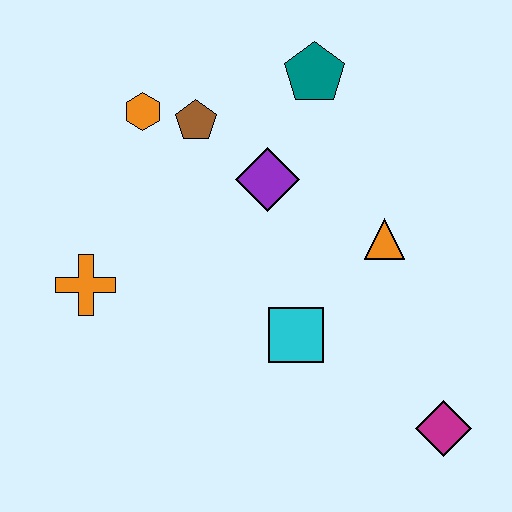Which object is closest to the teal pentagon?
The purple diamond is closest to the teal pentagon.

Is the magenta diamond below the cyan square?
Yes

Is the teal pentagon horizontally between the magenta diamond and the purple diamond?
Yes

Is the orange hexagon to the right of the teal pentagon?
No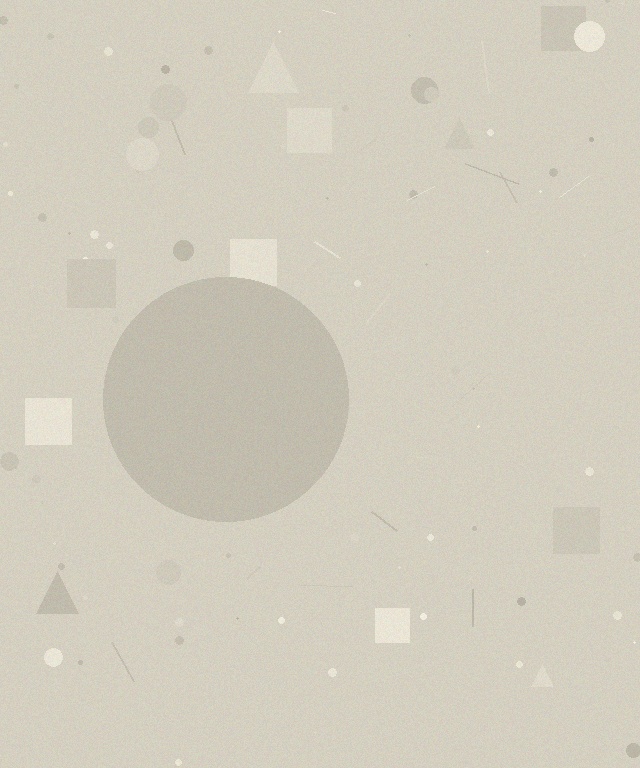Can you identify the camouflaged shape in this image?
The camouflaged shape is a circle.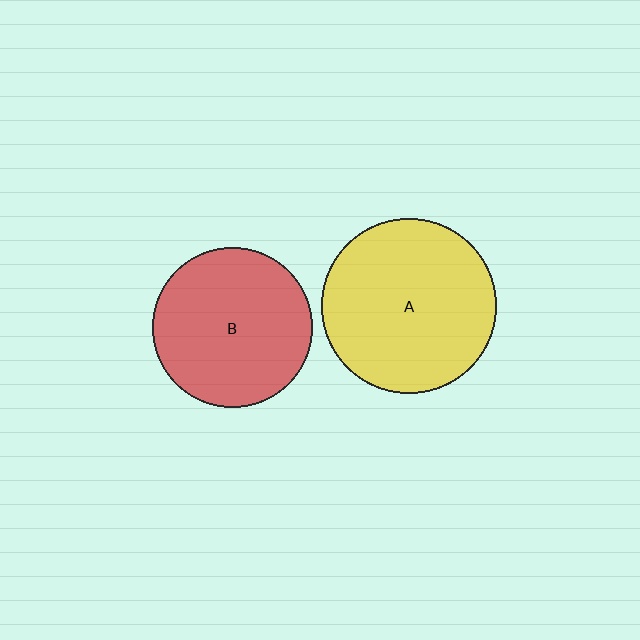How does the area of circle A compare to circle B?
Approximately 1.2 times.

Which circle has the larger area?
Circle A (yellow).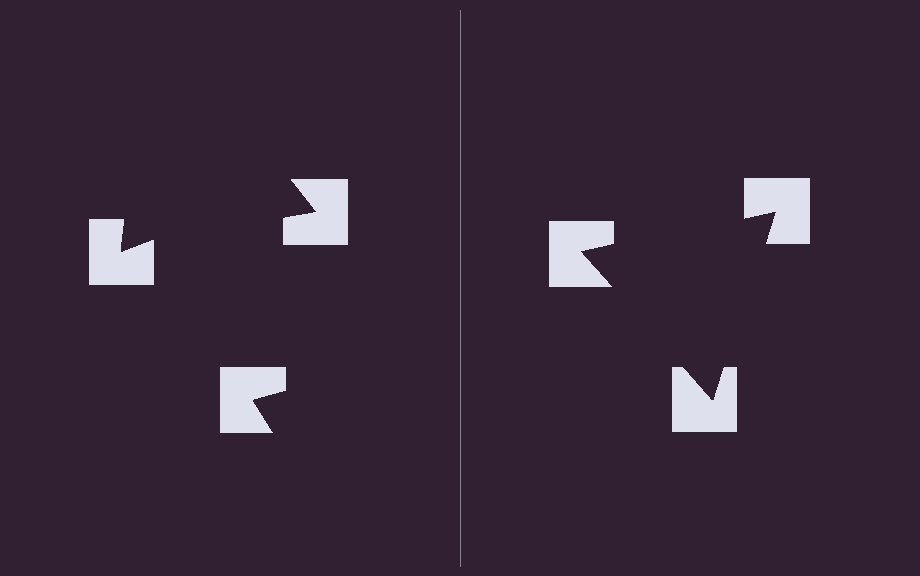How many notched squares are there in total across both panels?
6 — 3 on each side.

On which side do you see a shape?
An illusory triangle appears on the right side. On the left side the wedge cuts are rotated, so no coherent shape forms.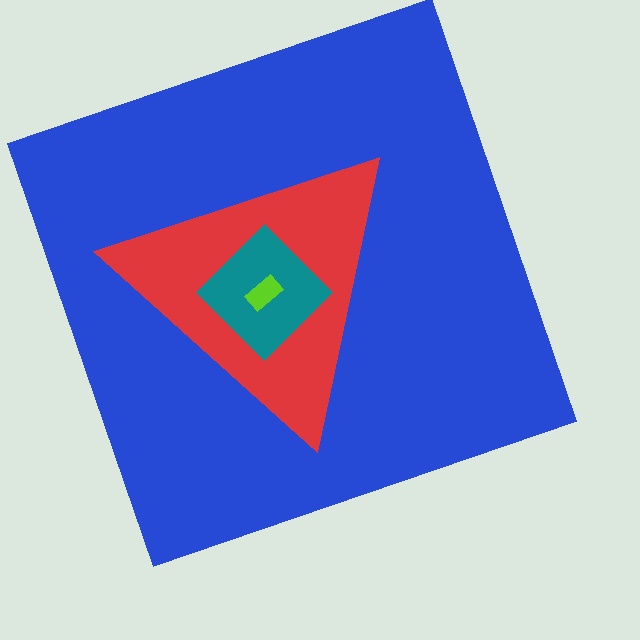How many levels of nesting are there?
4.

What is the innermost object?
The lime rectangle.